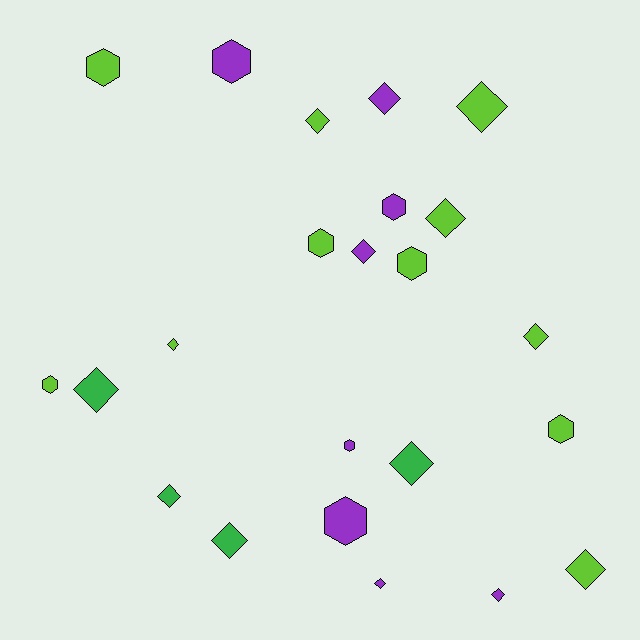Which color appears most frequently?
Lime, with 11 objects.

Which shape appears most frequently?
Diamond, with 14 objects.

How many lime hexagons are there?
There are 5 lime hexagons.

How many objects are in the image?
There are 23 objects.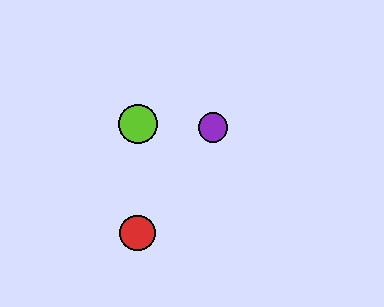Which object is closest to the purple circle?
The lime circle is closest to the purple circle.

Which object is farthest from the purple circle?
The red circle is farthest from the purple circle.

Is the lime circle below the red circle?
No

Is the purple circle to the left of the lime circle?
No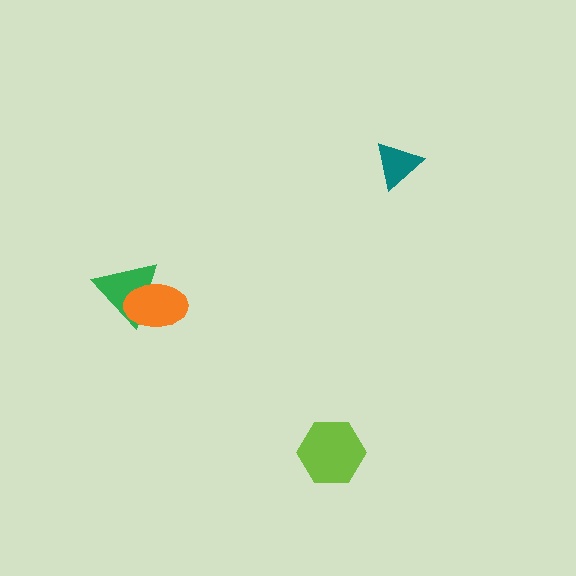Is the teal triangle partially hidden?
No, no other shape covers it.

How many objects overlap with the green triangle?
1 object overlaps with the green triangle.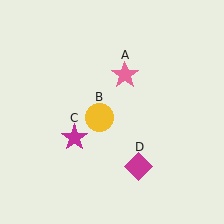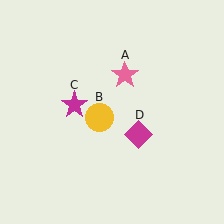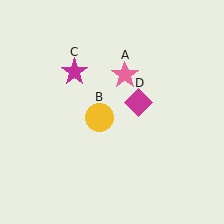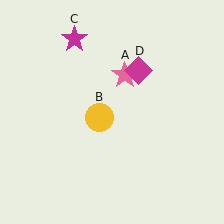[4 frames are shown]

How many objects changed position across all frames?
2 objects changed position: magenta star (object C), magenta diamond (object D).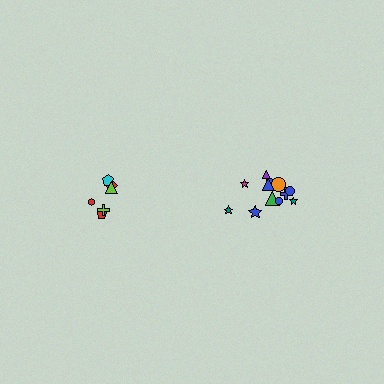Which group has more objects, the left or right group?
The right group.